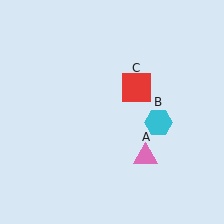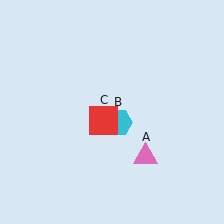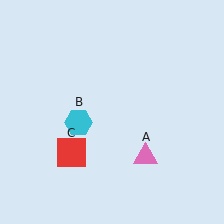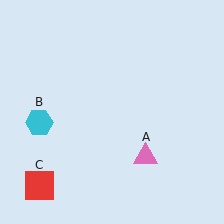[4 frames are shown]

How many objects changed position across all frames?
2 objects changed position: cyan hexagon (object B), red square (object C).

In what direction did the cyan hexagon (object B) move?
The cyan hexagon (object B) moved left.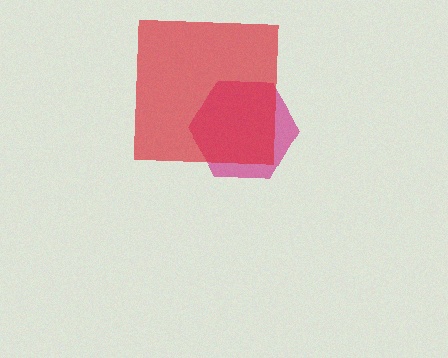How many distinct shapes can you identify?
There are 2 distinct shapes: a magenta hexagon, a red square.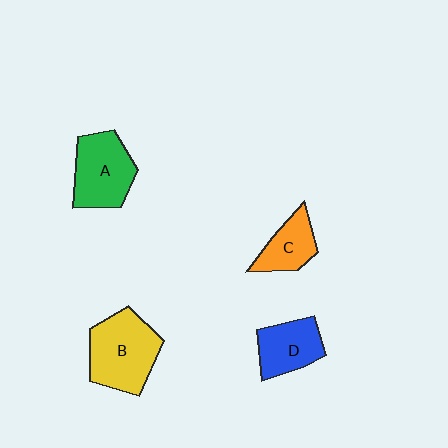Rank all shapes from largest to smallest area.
From largest to smallest: B (yellow), A (green), D (blue), C (orange).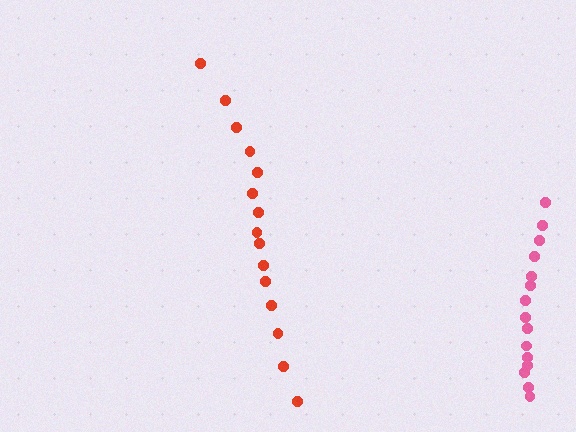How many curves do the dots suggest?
There are 2 distinct paths.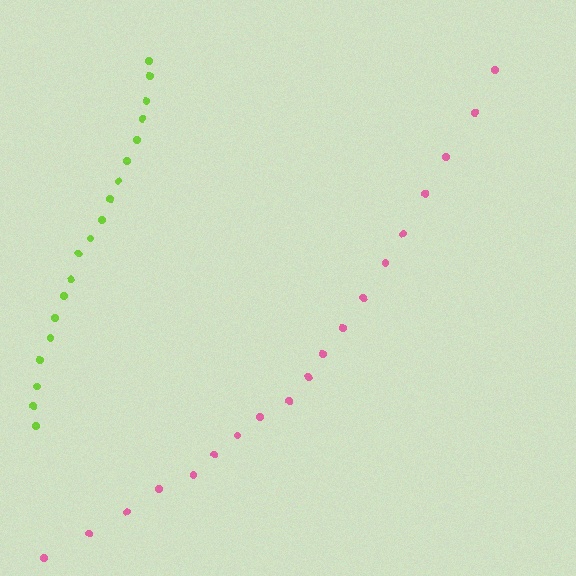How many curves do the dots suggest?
There are 2 distinct paths.